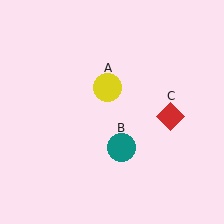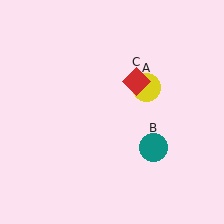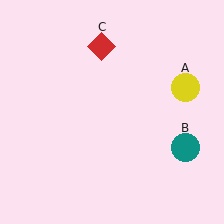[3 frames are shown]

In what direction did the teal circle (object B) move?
The teal circle (object B) moved right.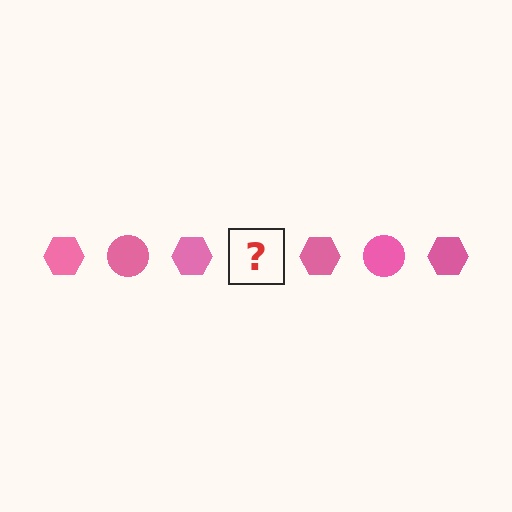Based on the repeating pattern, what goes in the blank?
The blank should be a pink circle.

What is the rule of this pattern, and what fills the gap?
The rule is that the pattern cycles through hexagon, circle shapes in pink. The gap should be filled with a pink circle.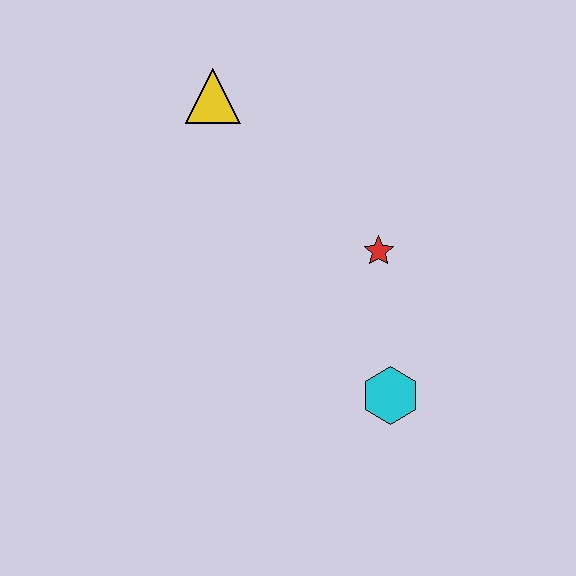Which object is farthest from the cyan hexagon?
The yellow triangle is farthest from the cyan hexagon.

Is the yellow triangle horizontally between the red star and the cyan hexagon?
No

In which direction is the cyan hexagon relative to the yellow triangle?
The cyan hexagon is below the yellow triangle.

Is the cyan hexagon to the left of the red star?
No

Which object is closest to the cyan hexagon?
The red star is closest to the cyan hexagon.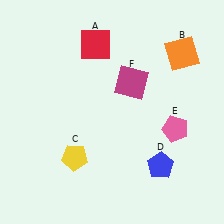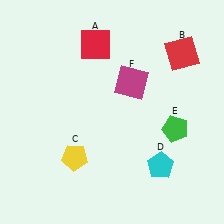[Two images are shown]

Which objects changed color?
B changed from orange to red. D changed from blue to cyan. E changed from pink to green.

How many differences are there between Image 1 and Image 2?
There are 3 differences between the two images.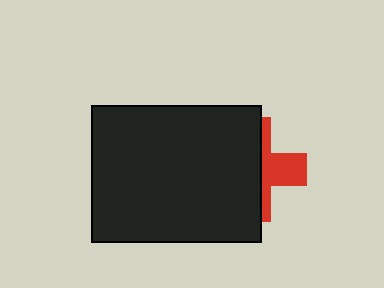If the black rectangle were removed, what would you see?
You would see the complete red cross.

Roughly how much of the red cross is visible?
A small part of it is visible (roughly 38%).